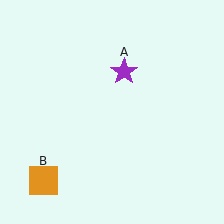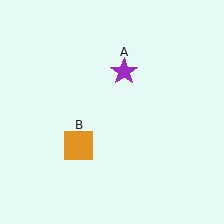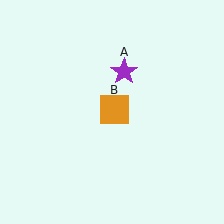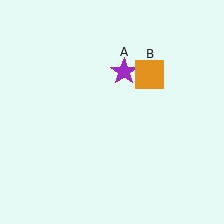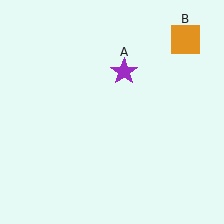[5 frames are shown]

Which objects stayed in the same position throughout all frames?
Purple star (object A) remained stationary.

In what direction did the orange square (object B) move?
The orange square (object B) moved up and to the right.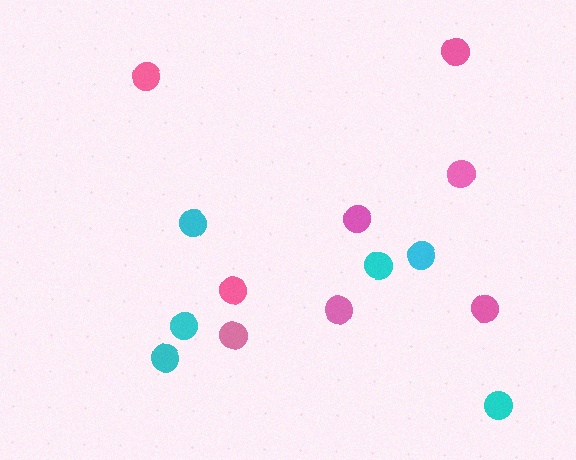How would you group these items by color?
There are 2 groups: one group of cyan circles (6) and one group of pink circles (8).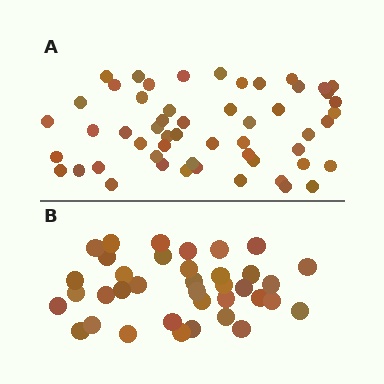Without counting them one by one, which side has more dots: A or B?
Region A (the top region) has more dots.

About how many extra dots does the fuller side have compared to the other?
Region A has approximately 15 more dots than region B.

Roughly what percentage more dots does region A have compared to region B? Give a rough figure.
About 45% more.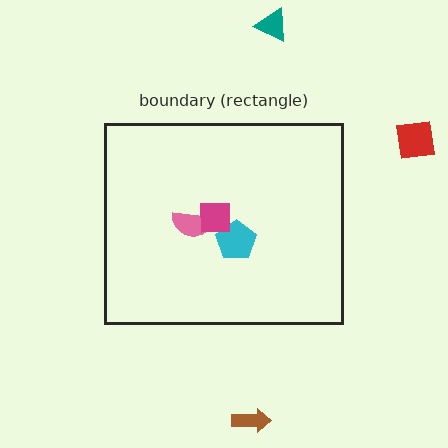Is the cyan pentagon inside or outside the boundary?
Inside.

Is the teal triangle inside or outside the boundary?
Outside.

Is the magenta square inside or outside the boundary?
Inside.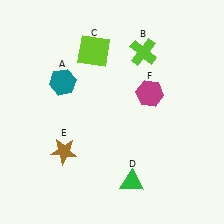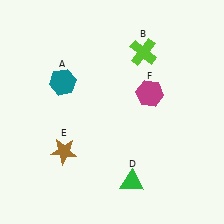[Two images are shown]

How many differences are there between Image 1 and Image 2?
There is 1 difference between the two images.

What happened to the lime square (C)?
The lime square (C) was removed in Image 2. It was in the top-left area of Image 1.